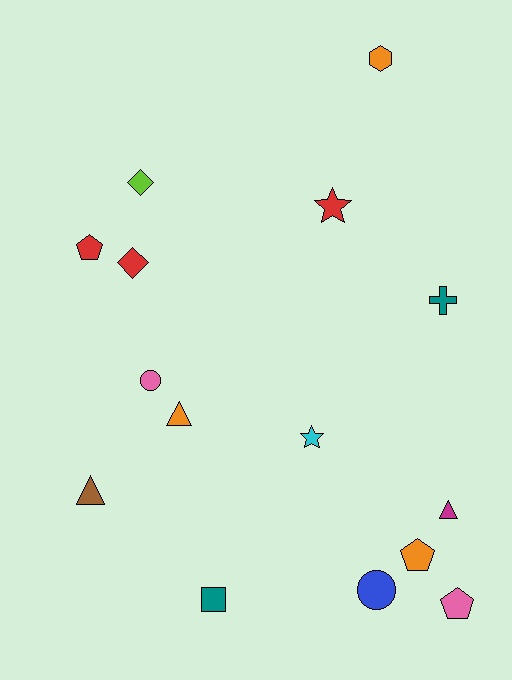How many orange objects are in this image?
There are 3 orange objects.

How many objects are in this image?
There are 15 objects.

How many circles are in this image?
There are 2 circles.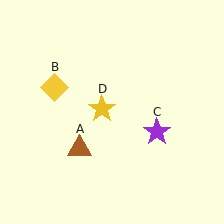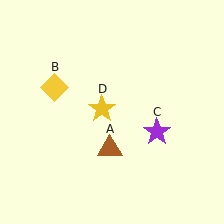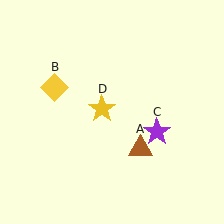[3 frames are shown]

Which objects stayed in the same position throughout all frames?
Yellow diamond (object B) and purple star (object C) and yellow star (object D) remained stationary.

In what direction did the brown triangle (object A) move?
The brown triangle (object A) moved right.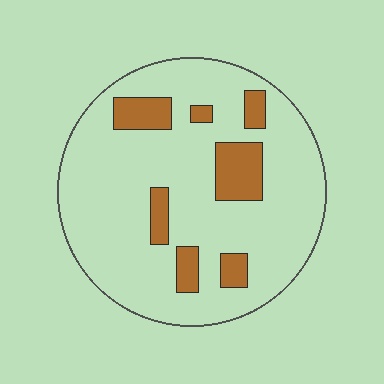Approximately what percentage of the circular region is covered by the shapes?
Approximately 15%.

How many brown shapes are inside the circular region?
7.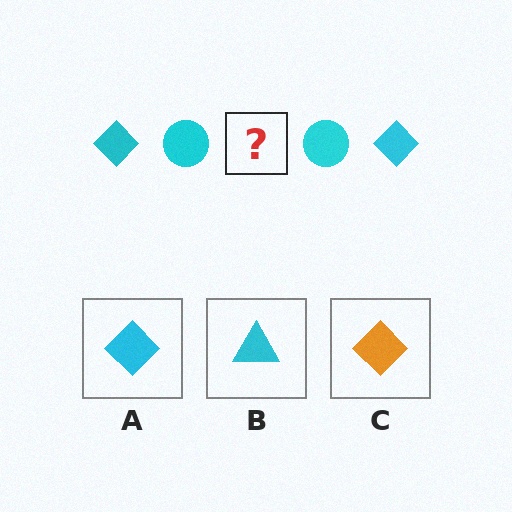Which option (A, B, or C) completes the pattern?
A.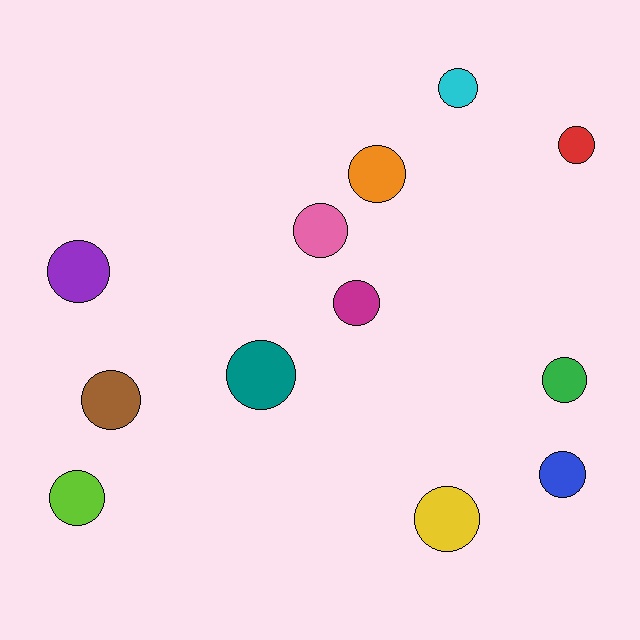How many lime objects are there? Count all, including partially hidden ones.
There is 1 lime object.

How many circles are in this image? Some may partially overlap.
There are 12 circles.